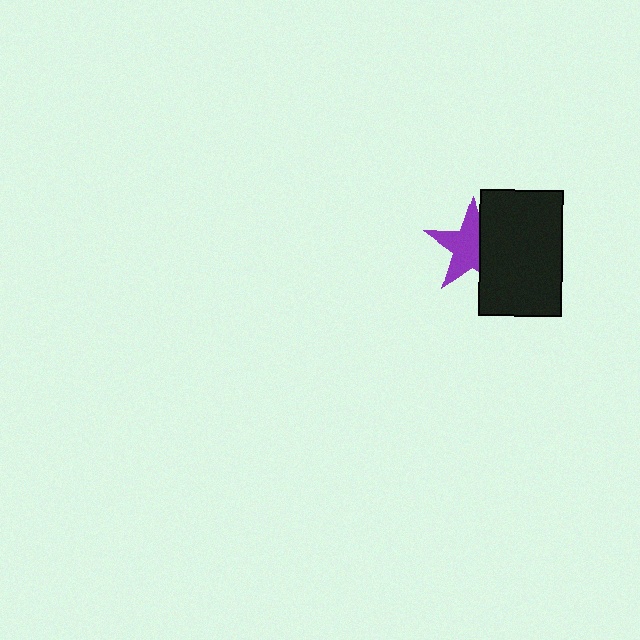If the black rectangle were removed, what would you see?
You would see the complete purple star.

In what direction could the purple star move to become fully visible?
The purple star could move left. That would shift it out from behind the black rectangle entirely.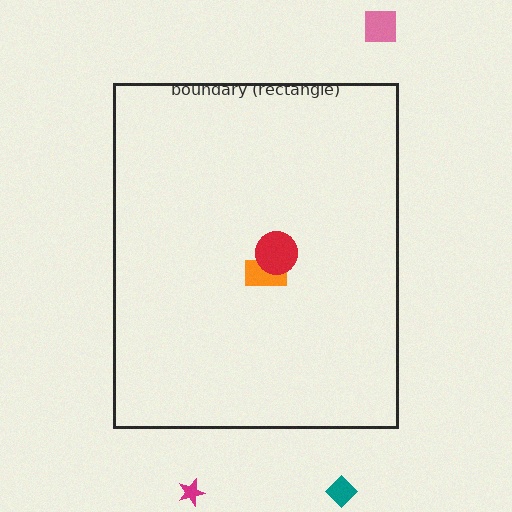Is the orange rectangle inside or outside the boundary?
Inside.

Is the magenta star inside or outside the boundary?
Outside.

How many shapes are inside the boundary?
2 inside, 3 outside.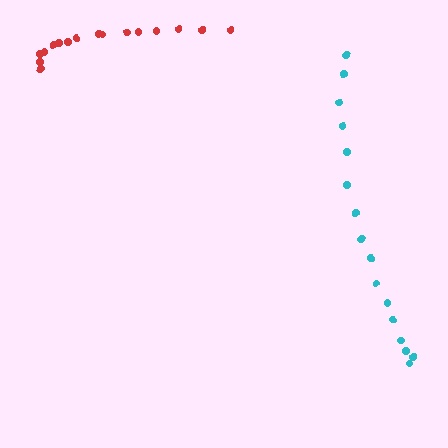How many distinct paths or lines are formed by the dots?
There are 2 distinct paths.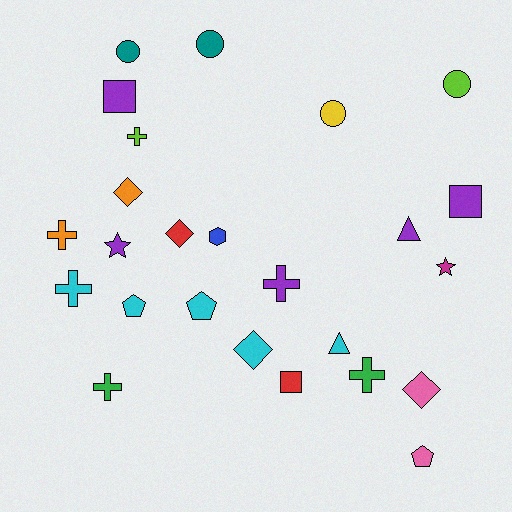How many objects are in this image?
There are 25 objects.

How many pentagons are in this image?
There are 3 pentagons.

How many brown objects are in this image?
There are no brown objects.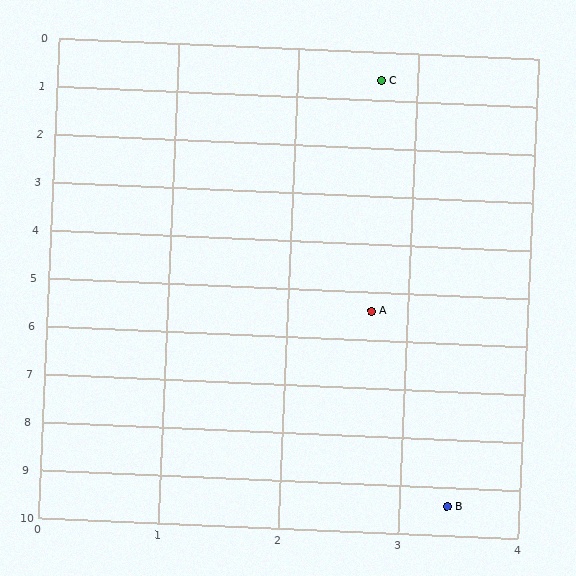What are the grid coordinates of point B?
Point B is at approximately (3.4, 9.4).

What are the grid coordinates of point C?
Point C is at approximately (2.7, 0.6).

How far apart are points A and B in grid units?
Points A and B are about 4.1 grid units apart.